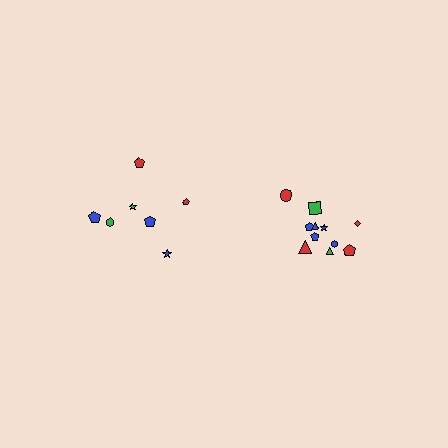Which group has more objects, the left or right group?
The right group.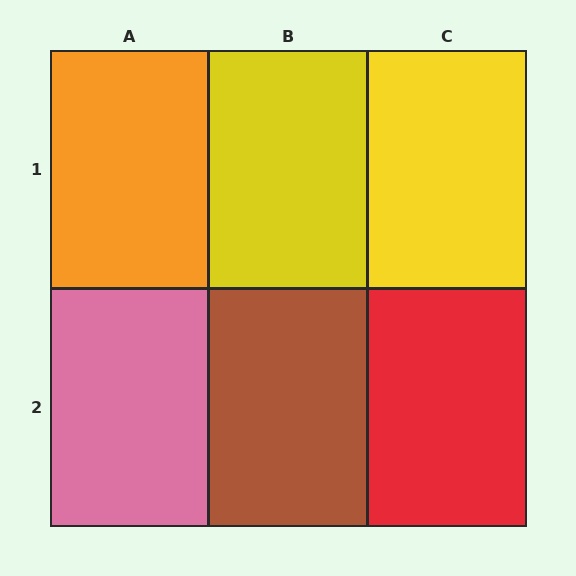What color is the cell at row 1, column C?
Yellow.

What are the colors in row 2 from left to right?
Pink, brown, red.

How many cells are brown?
1 cell is brown.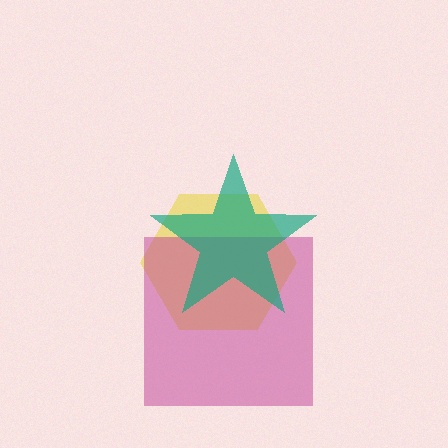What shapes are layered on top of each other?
The layered shapes are: a yellow hexagon, a magenta square, a teal star.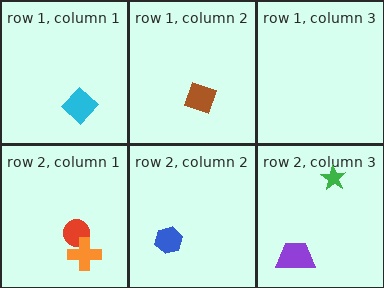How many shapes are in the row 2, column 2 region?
1.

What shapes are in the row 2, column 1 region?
The red circle, the orange cross.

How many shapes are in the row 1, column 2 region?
1.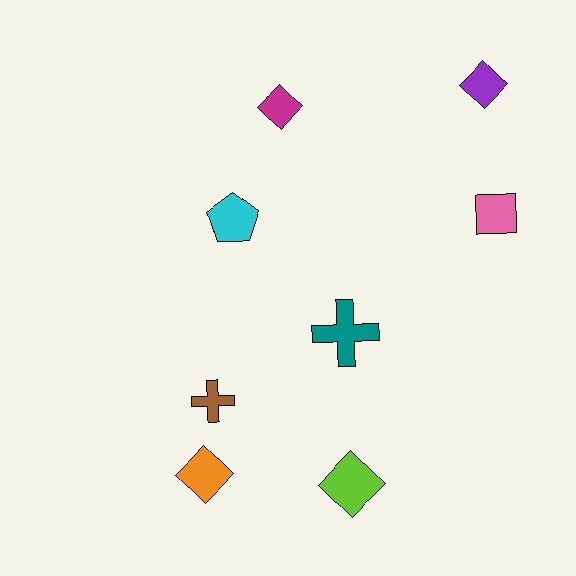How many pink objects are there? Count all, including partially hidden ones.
There is 1 pink object.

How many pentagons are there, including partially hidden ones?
There is 1 pentagon.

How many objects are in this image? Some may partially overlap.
There are 8 objects.